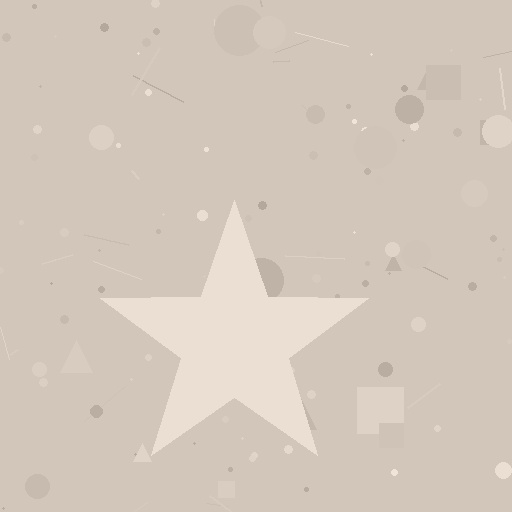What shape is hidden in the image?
A star is hidden in the image.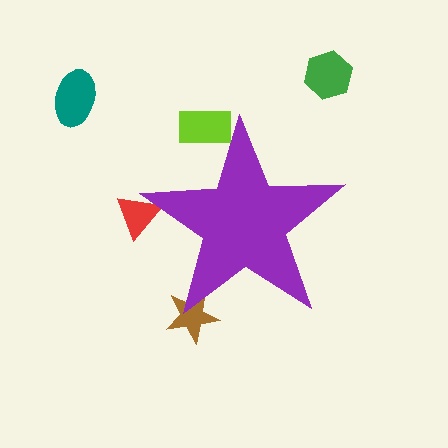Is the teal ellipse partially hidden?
No, the teal ellipse is fully visible.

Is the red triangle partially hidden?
Yes, the red triangle is partially hidden behind the purple star.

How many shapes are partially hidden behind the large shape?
3 shapes are partially hidden.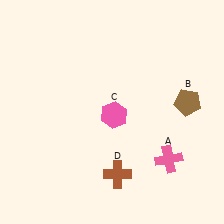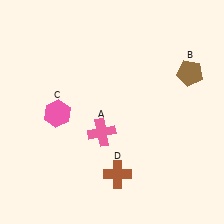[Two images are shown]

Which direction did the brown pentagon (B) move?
The brown pentagon (B) moved up.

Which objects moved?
The objects that moved are: the pink cross (A), the brown pentagon (B), the pink hexagon (C).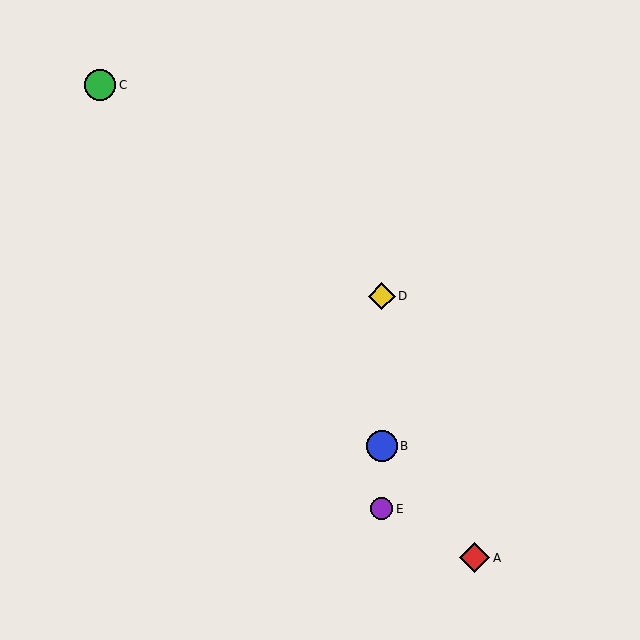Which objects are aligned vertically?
Objects B, D, E are aligned vertically.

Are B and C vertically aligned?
No, B is at x≈382 and C is at x≈100.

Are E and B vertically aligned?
Yes, both are at x≈382.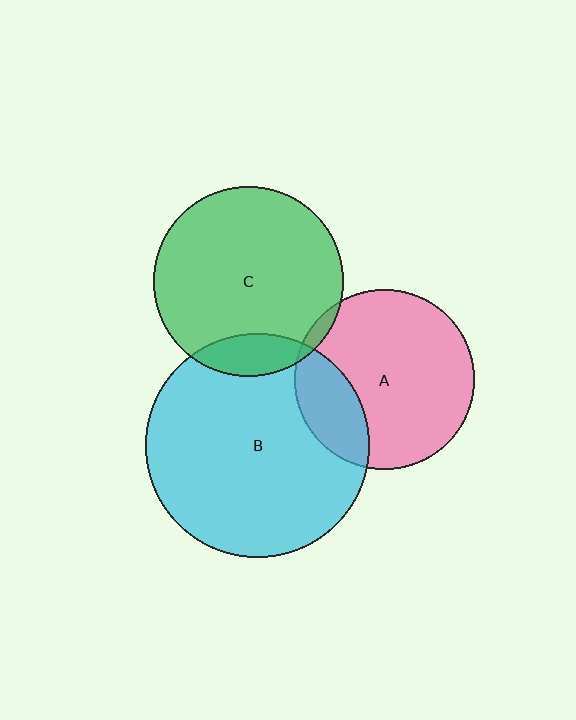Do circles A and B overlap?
Yes.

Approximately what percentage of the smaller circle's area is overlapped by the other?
Approximately 25%.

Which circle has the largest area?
Circle B (cyan).